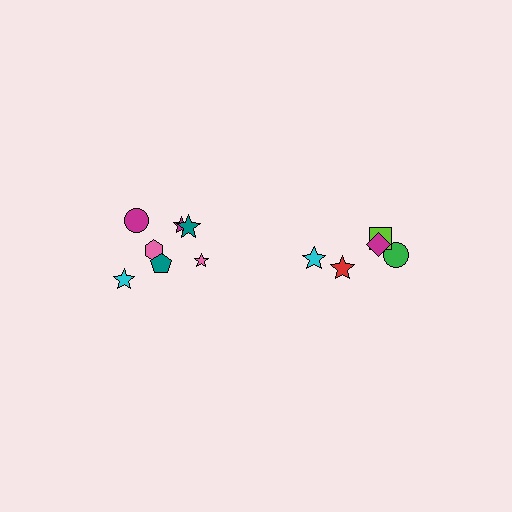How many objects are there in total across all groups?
There are 12 objects.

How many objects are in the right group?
There are 5 objects.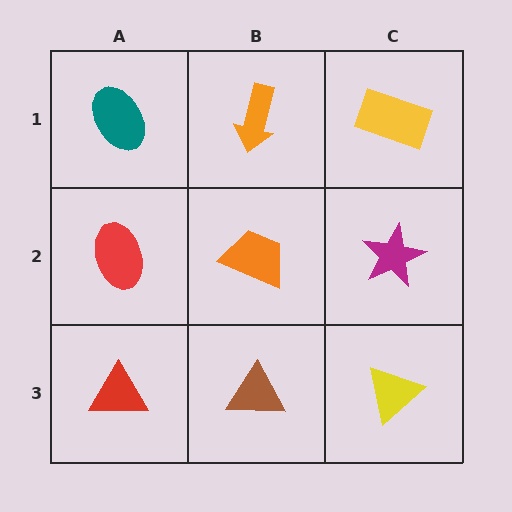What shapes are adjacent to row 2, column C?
A yellow rectangle (row 1, column C), a yellow triangle (row 3, column C), an orange trapezoid (row 2, column B).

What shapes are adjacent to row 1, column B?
An orange trapezoid (row 2, column B), a teal ellipse (row 1, column A), a yellow rectangle (row 1, column C).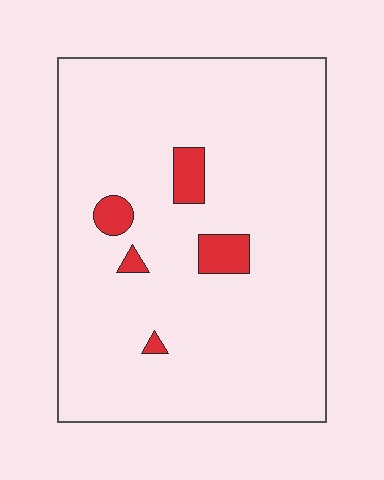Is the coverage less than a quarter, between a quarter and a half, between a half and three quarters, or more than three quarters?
Less than a quarter.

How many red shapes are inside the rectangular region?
5.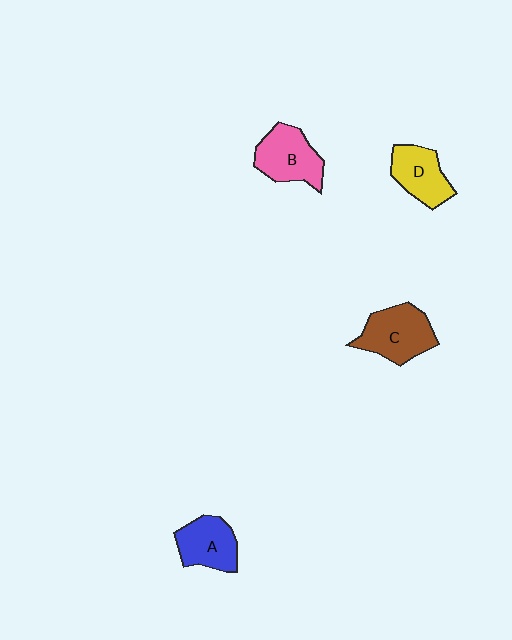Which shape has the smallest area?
Shape D (yellow).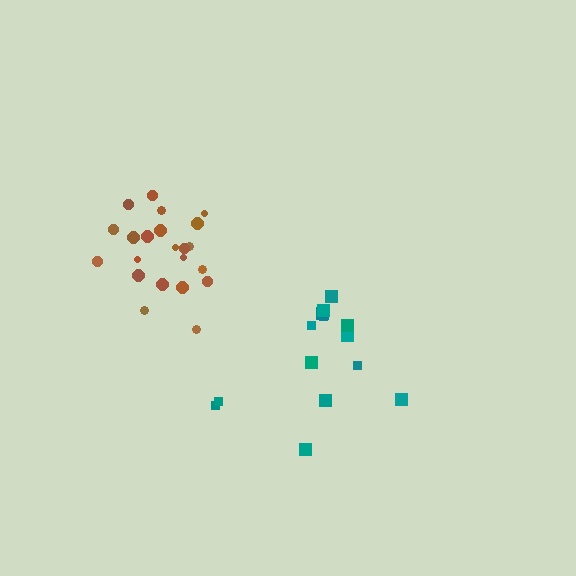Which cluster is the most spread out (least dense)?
Teal.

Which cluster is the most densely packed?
Brown.